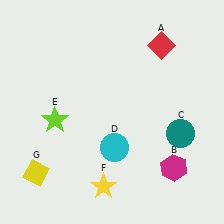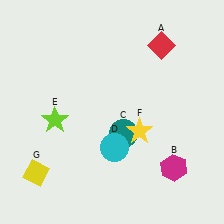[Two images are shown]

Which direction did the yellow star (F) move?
The yellow star (F) moved up.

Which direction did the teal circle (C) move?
The teal circle (C) moved left.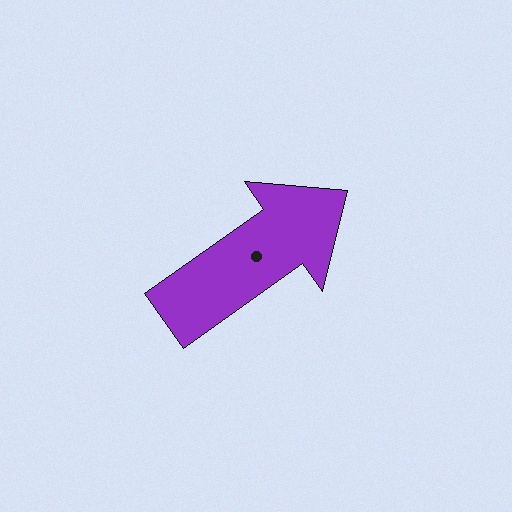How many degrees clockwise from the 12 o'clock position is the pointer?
Approximately 55 degrees.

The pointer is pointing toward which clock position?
Roughly 2 o'clock.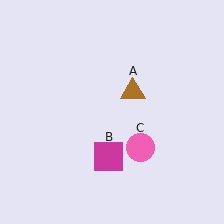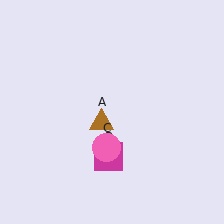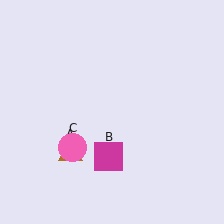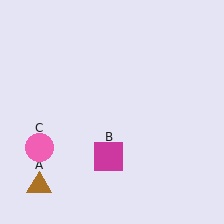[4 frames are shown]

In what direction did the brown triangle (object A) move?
The brown triangle (object A) moved down and to the left.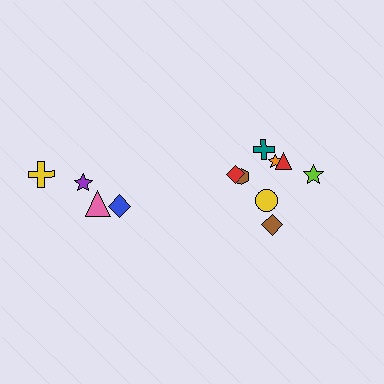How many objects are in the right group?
There are 8 objects.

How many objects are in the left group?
There are 4 objects.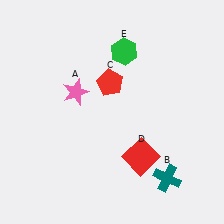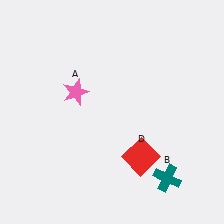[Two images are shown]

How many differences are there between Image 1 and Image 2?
There are 2 differences between the two images.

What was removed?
The green hexagon (E), the red pentagon (C) were removed in Image 2.